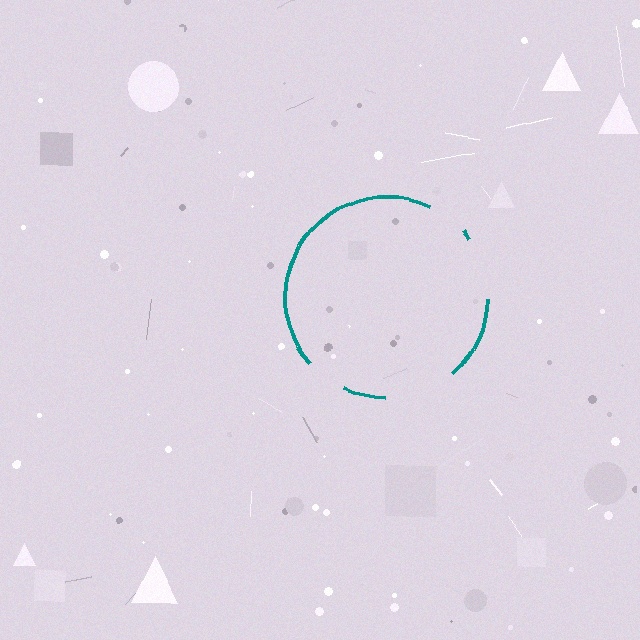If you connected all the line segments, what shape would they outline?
They would outline a circle.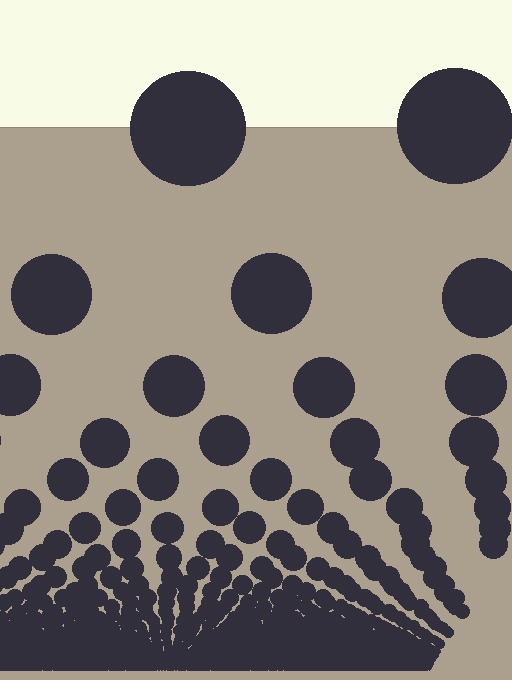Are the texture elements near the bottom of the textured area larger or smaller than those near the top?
Smaller. The gradient is inverted — elements near the bottom are smaller and denser.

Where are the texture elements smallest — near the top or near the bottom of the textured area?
Near the bottom.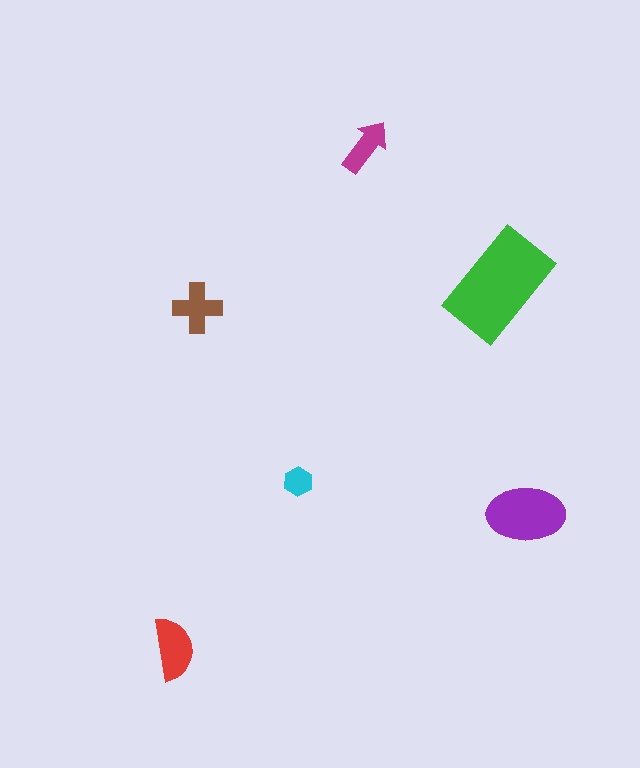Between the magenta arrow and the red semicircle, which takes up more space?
The red semicircle.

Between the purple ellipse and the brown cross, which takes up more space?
The purple ellipse.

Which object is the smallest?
The cyan hexagon.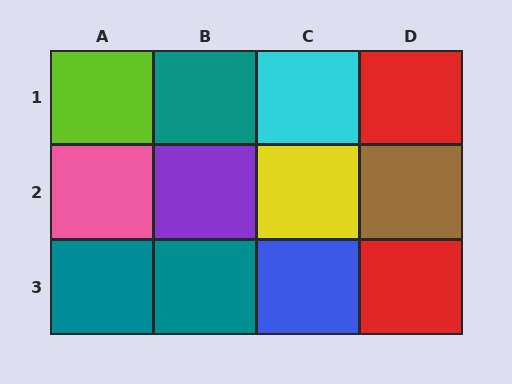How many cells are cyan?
1 cell is cyan.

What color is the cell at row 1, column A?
Lime.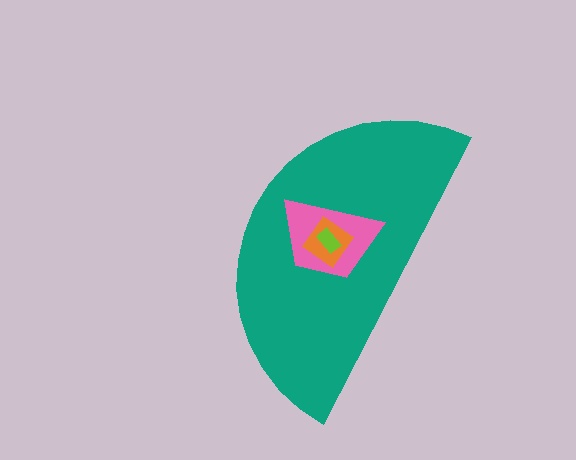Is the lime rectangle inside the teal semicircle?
Yes.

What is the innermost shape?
The lime rectangle.